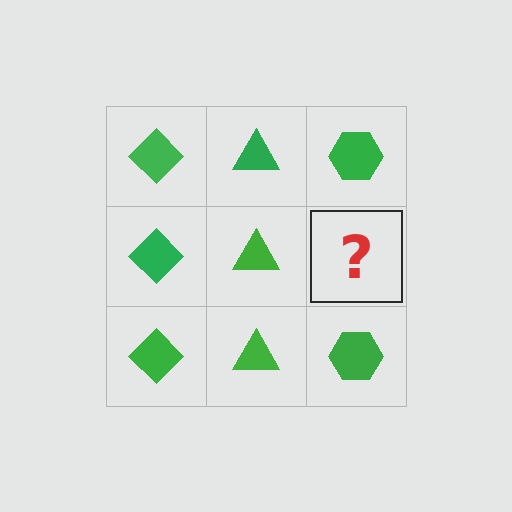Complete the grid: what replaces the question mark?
The question mark should be replaced with a green hexagon.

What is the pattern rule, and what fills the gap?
The rule is that each column has a consistent shape. The gap should be filled with a green hexagon.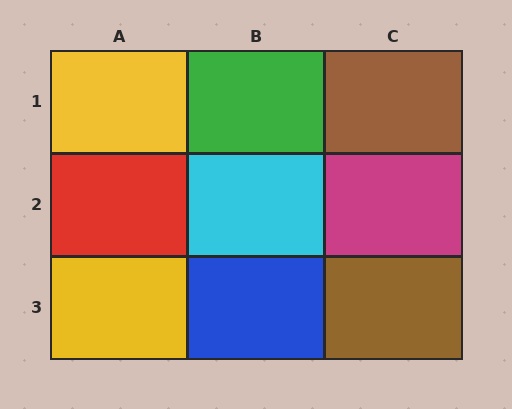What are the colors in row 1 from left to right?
Yellow, green, brown.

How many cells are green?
1 cell is green.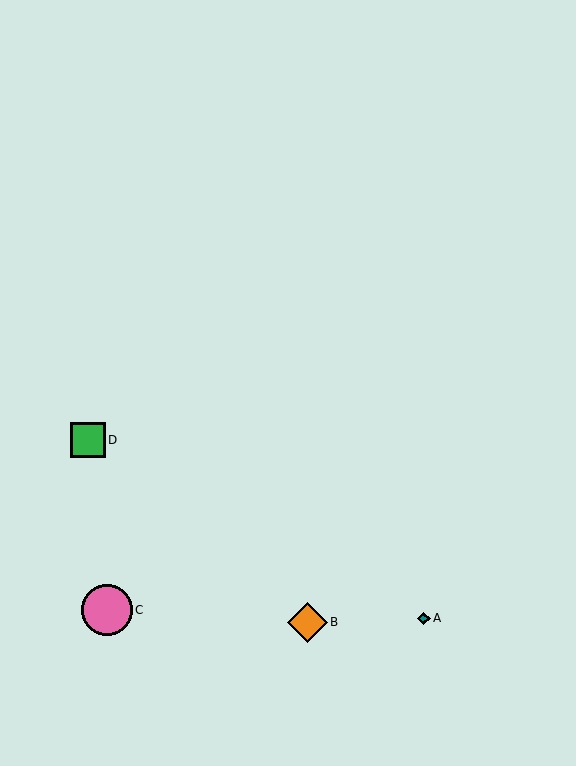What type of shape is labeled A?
Shape A is a teal diamond.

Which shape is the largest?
The pink circle (labeled C) is the largest.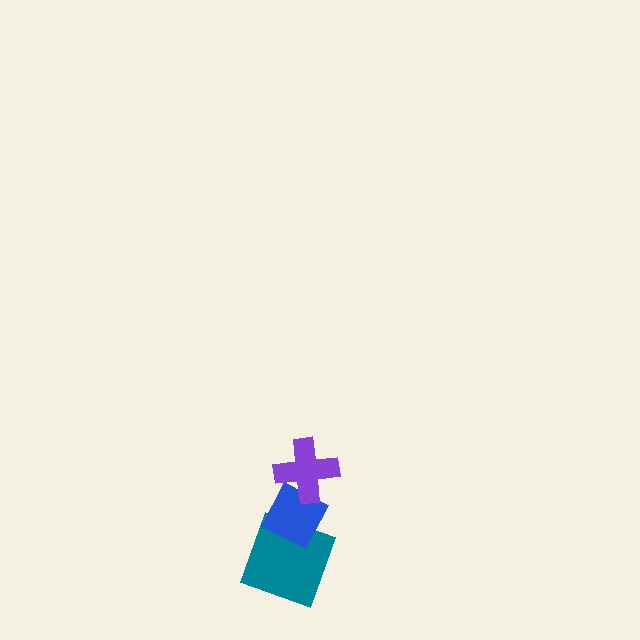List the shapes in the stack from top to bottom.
From top to bottom: the purple cross, the blue diamond, the teal square.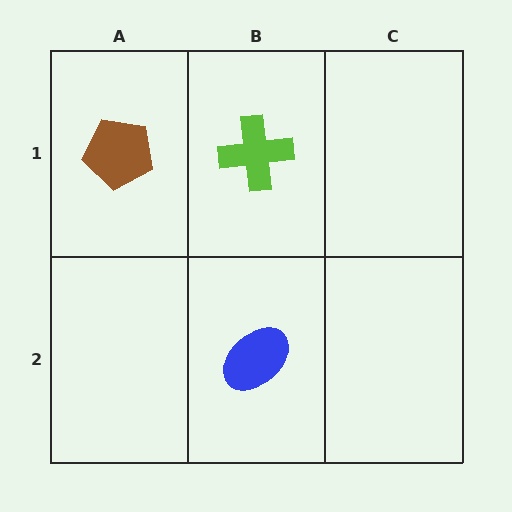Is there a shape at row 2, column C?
No, that cell is empty.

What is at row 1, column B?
A lime cross.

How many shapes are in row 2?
1 shape.